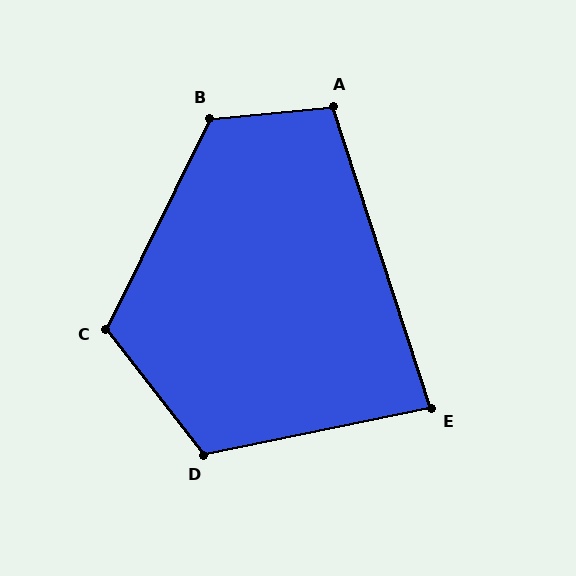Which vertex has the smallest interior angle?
E, at approximately 84 degrees.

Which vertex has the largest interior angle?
B, at approximately 122 degrees.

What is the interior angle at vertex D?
Approximately 116 degrees (obtuse).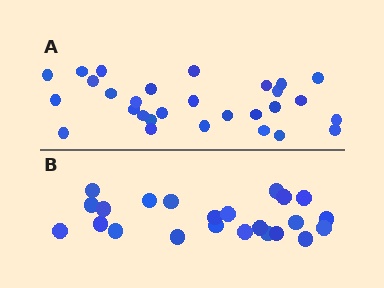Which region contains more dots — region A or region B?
Region A (the top region) has more dots.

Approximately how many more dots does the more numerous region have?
Region A has about 6 more dots than region B.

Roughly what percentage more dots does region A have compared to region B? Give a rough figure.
About 25% more.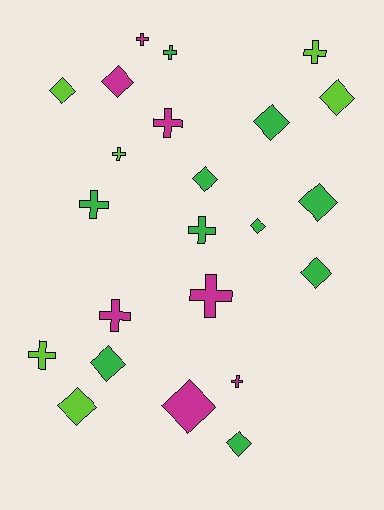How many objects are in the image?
There are 23 objects.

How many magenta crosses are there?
There are 5 magenta crosses.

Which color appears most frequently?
Green, with 10 objects.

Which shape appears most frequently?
Diamond, with 12 objects.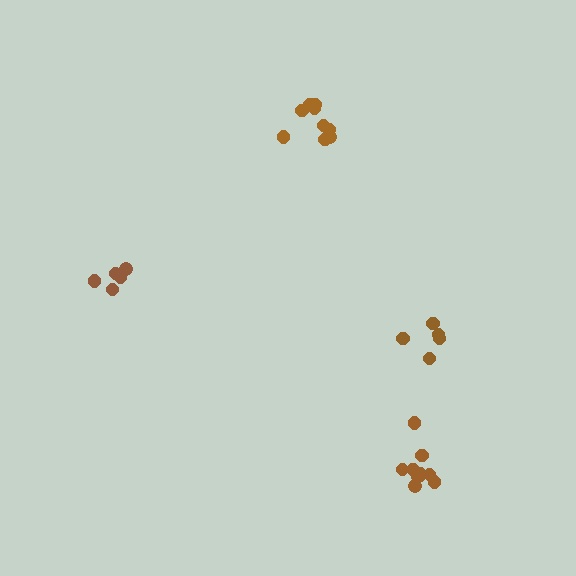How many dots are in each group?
Group 1: 9 dots, Group 2: 5 dots, Group 3: 10 dots, Group 4: 5 dots (29 total).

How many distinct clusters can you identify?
There are 4 distinct clusters.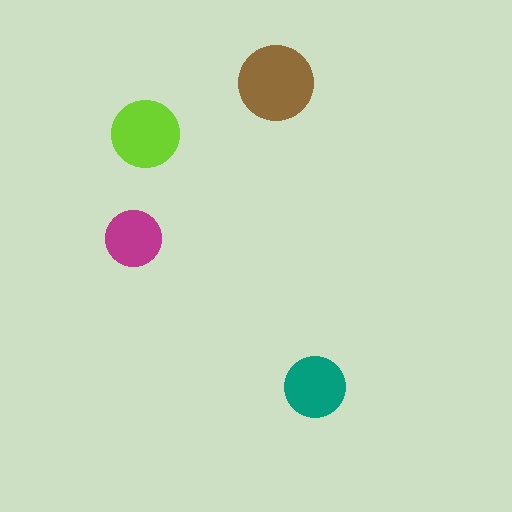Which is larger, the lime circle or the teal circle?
The lime one.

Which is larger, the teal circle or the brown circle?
The brown one.